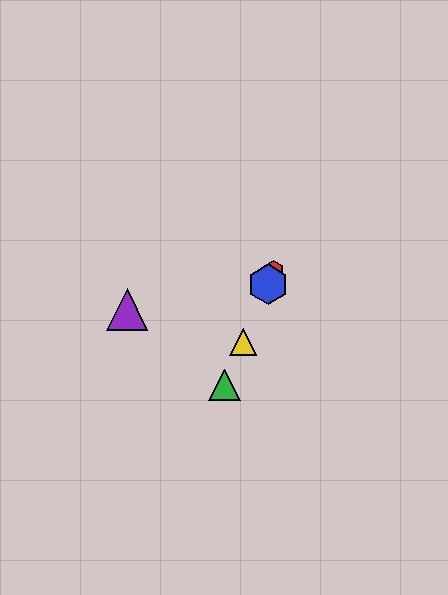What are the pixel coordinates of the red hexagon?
The red hexagon is at (274, 271).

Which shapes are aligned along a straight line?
The red hexagon, the blue hexagon, the green triangle, the yellow triangle are aligned along a straight line.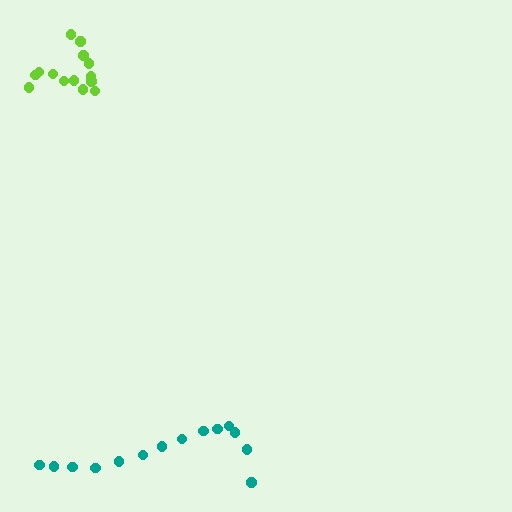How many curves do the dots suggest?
There are 2 distinct paths.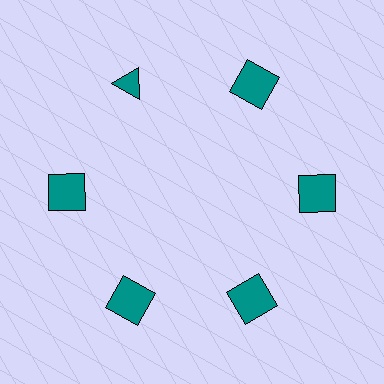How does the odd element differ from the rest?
It has a different shape: triangle instead of square.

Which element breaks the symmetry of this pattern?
The teal triangle at roughly the 11 o'clock position breaks the symmetry. All other shapes are teal squares.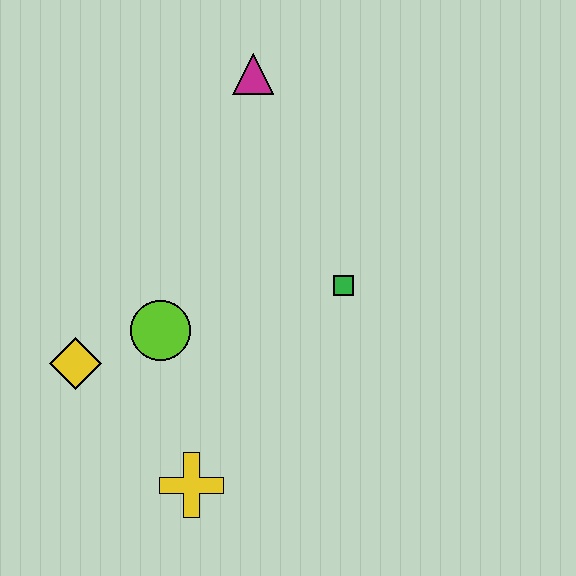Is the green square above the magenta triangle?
No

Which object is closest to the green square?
The lime circle is closest to the green square.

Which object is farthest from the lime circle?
The magenta triangle is farthest from the lime circle.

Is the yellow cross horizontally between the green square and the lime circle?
Yes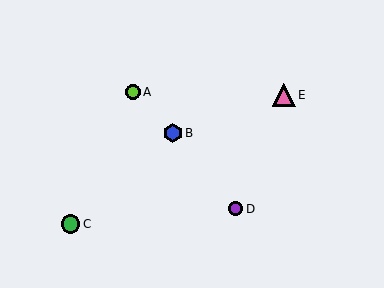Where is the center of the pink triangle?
The center of the pink triangle is at (284, 95).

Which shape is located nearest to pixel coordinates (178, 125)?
The blue hexagon (labeled B) at (173, 133) is nearest to that location.